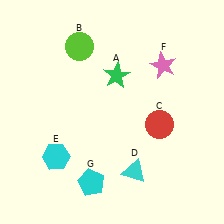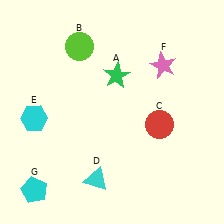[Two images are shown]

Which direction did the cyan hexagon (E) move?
The cyan hexagon (E) moved up.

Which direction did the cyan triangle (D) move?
The cyan triangle (D) moved left.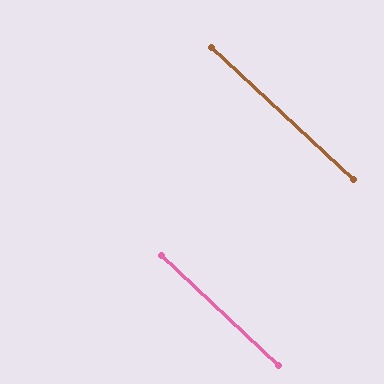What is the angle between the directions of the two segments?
Approximately 0 degrees.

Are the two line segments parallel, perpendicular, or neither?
Parallel — their directions differ by only 0.3°.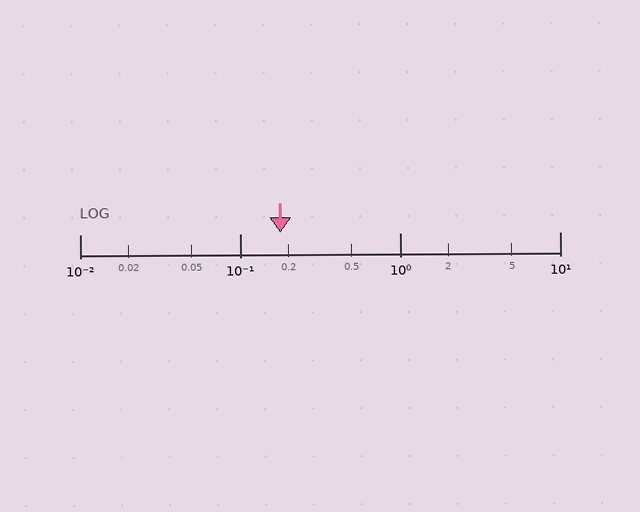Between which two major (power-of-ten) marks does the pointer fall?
The pointer is between 0.1 and 1.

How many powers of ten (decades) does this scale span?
The scale spans 3 decades, from 0.01 to 10.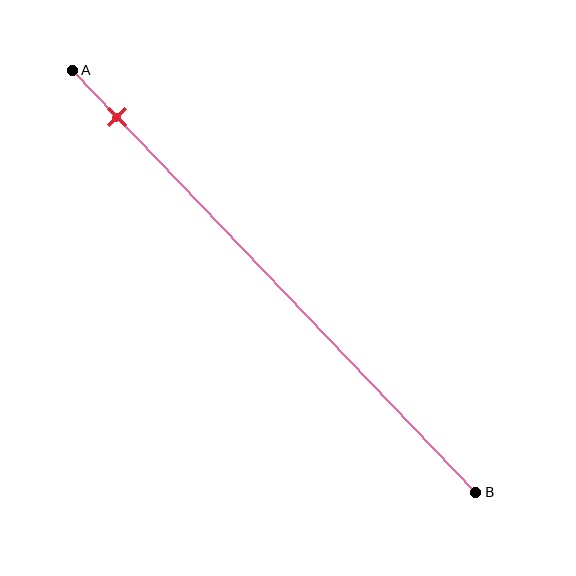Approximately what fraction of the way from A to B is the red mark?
The red mark is approximately 10% of the way from A to B.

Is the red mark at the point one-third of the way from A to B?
No, the mark is at about 10% from A, not at the 33% one-third point.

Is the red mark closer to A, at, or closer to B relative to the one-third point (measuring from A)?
The red mark is closer to point A than the one-third point of segment AB.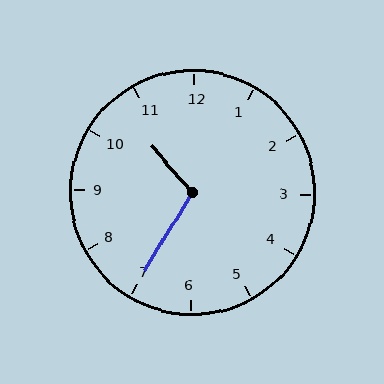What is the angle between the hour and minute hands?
Approximately 108 degrees.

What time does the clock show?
10:35.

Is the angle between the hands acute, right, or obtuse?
It is obtuse.